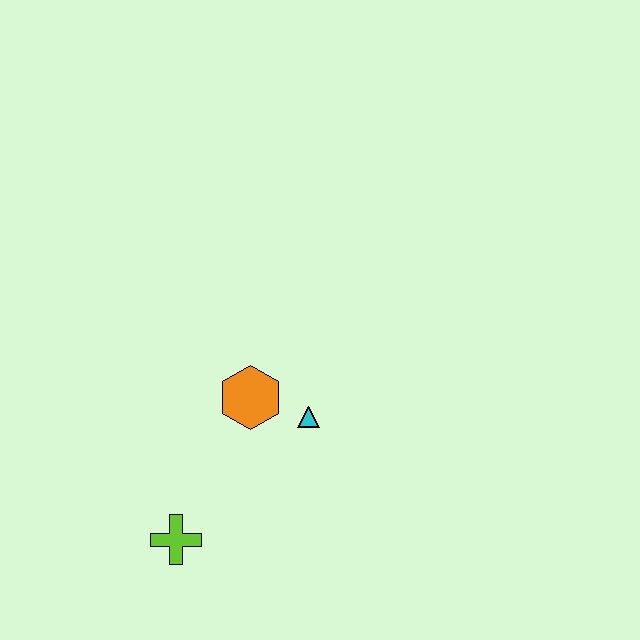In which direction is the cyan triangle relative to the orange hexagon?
The cyan triangle is to the right of the orange hexagon.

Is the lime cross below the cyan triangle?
Yes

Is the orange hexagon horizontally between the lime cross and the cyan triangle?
Yes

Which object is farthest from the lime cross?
The cyan triangle is farthest from the lime cross.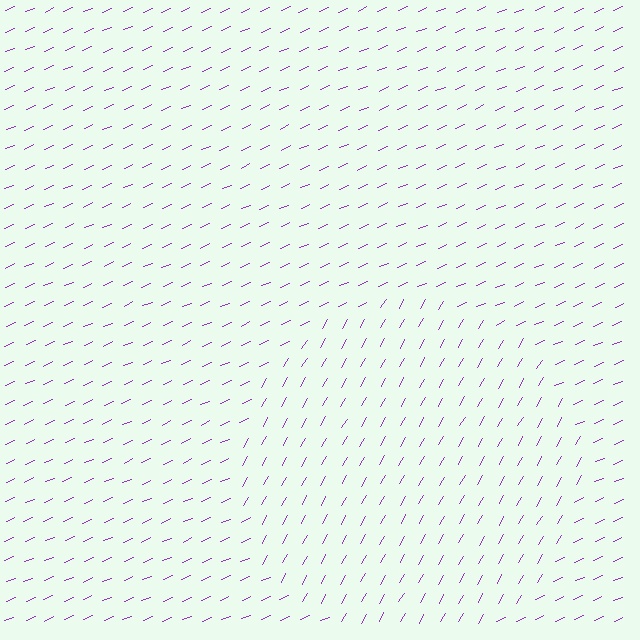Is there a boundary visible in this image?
Yes, there is a texture boundary formed by a change in line orientation.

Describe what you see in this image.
The image is filled with small purple line segments. A circle region in the image has lines oriented differently from the surrounding lines, creating a visible texture boundary.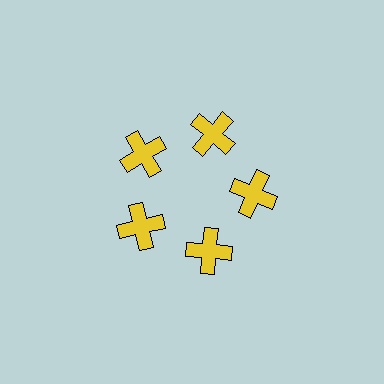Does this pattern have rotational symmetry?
Yes, this pattern has 5-fold rotational symmetry. It looks the same after rotating 72 degrees around the center.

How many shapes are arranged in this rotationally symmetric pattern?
There are 5 shapes, arranged in 5 groups of 1.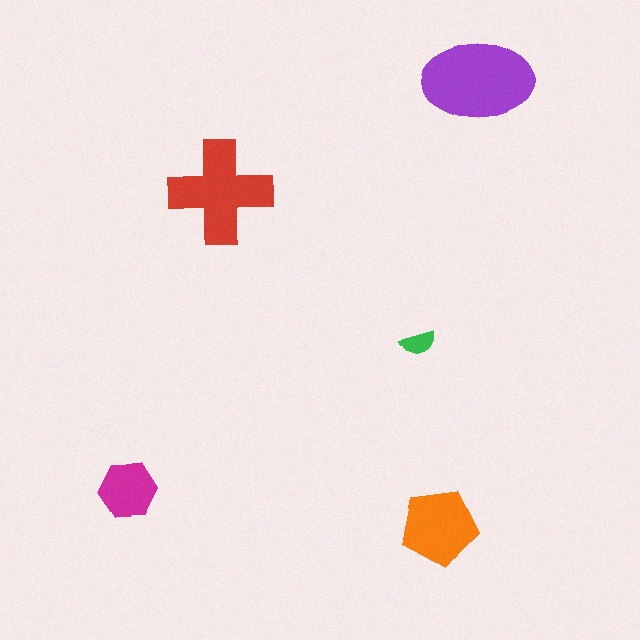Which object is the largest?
The purple ellipse.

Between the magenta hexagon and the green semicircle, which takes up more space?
The magenta hexagon.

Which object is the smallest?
The green semicircle.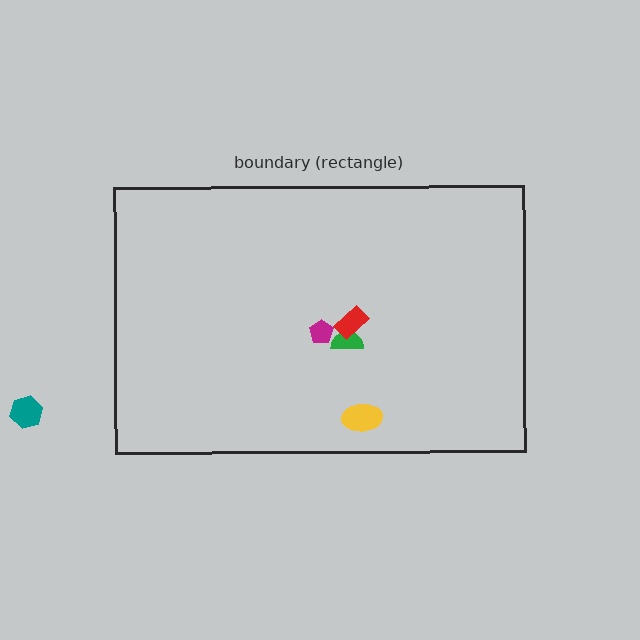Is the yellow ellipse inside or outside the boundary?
Inside.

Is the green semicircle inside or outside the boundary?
Inside.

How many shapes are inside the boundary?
4 inside, 1 outside.